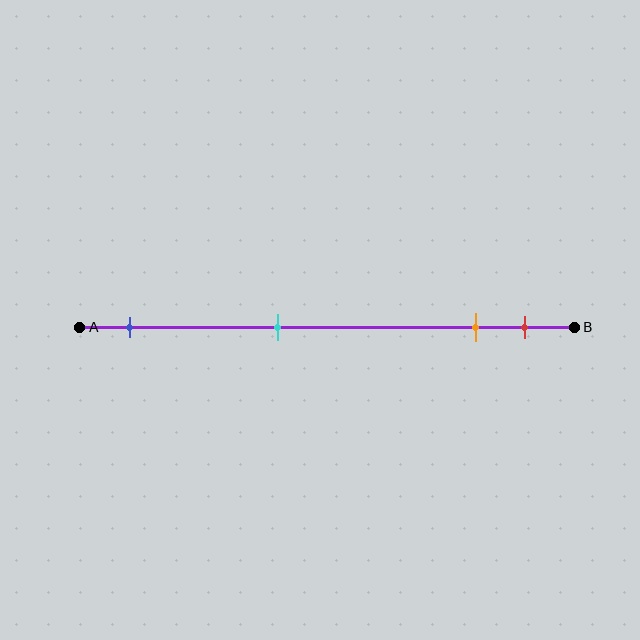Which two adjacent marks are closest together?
The orange and red marks are the closest adjacent pair.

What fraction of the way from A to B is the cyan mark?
The cyan mark is approximately 40% (0.4) of the way from A to B.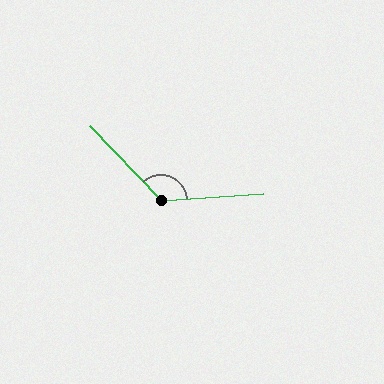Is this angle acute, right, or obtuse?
It is obtuse.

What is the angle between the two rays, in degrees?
Approximately 130 degrees.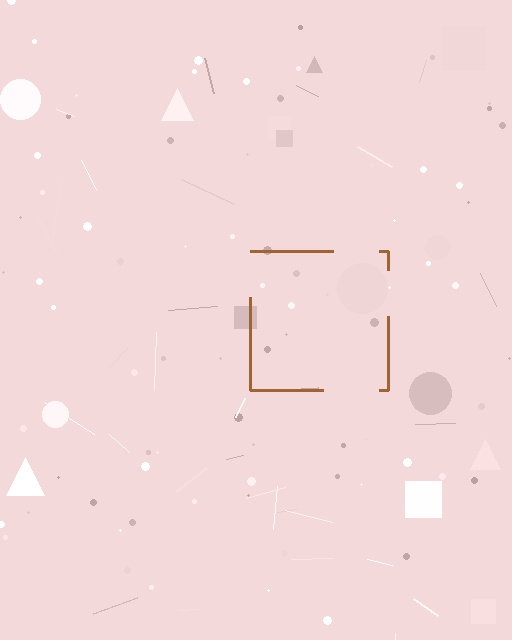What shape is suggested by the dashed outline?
The dashed outline suggests a square.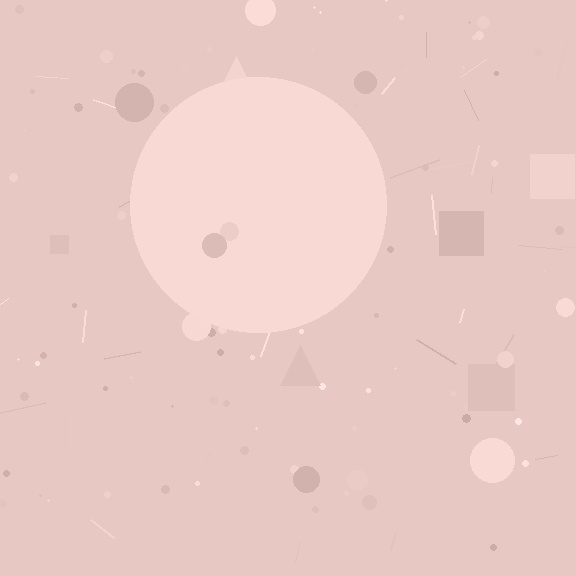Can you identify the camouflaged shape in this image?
The camouflaged shape is a circle.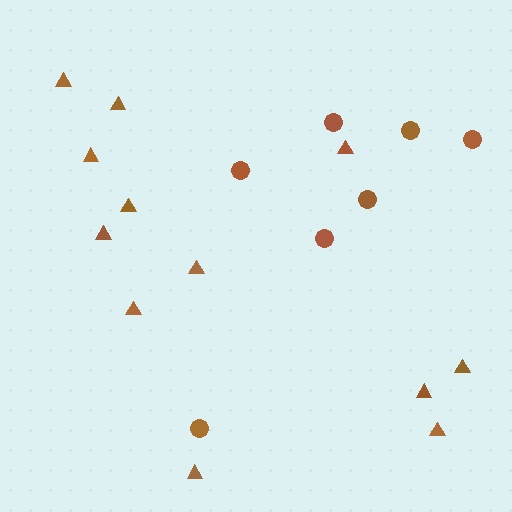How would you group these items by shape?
There are 2 groups: one group of triangles (12) and one group of circles (7).